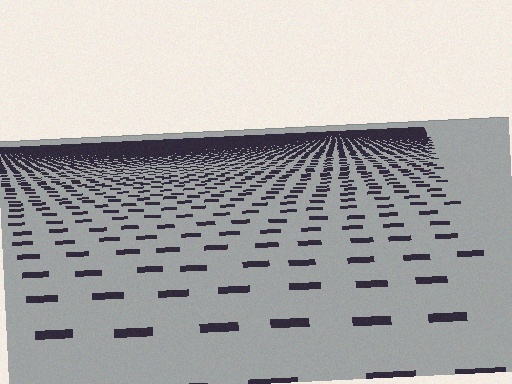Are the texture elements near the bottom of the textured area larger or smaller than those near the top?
Larger. Near the bottom, elements are closer to the viewer and appear at a bigger on-screen size.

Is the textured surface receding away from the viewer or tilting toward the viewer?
The surface is receding away from the viewer. Texture elements get smaller and denser toward the top.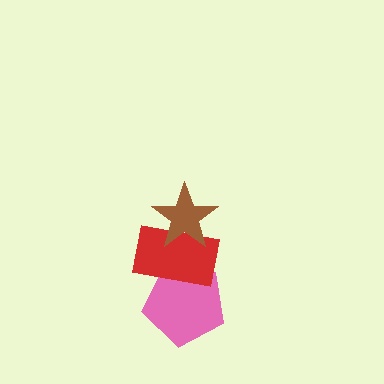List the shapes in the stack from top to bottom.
From top to bottom: the brown star, the red rectangle, the pink pentagon.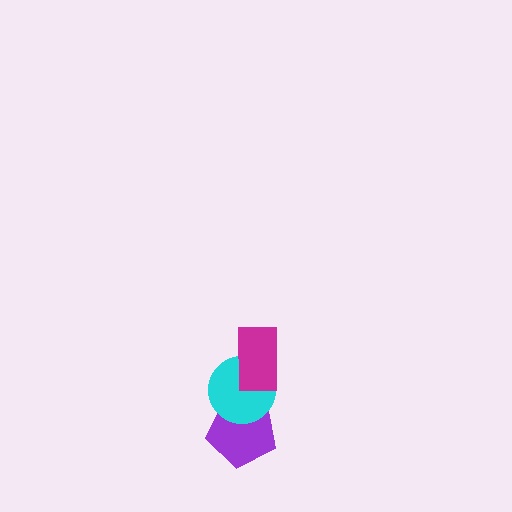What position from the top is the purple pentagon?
The purple pentagon is 3rd from the top.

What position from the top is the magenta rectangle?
The magenta rectangle is 1st from the top.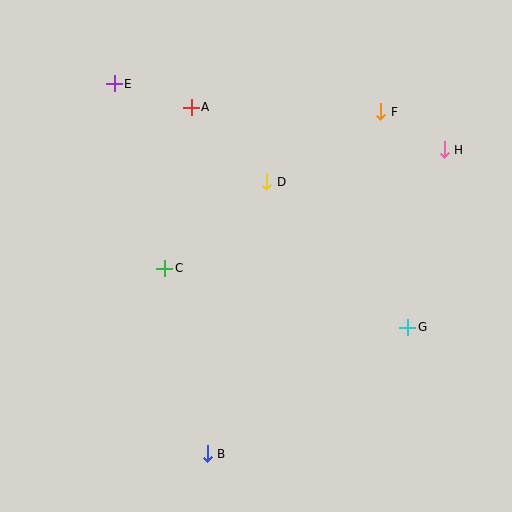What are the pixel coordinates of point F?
Point F is at (381, 112).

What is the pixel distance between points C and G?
The distance between C and G is 250 pixels.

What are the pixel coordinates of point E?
Point E is at (114, 84).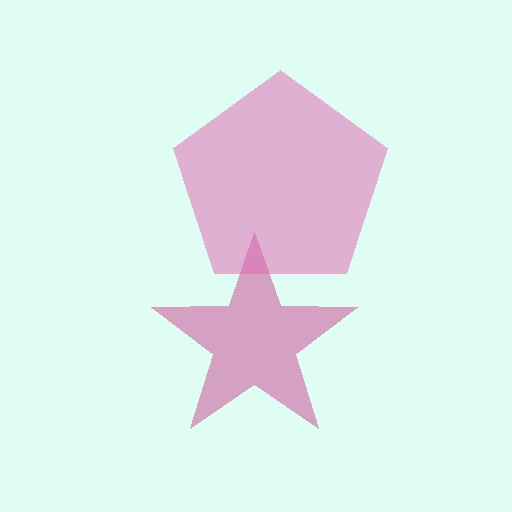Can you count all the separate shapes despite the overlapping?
Yes, there are 2 separate shapes.